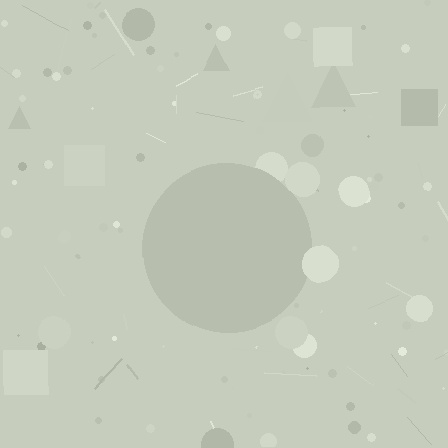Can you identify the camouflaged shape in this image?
The camouflaged shape is a circle.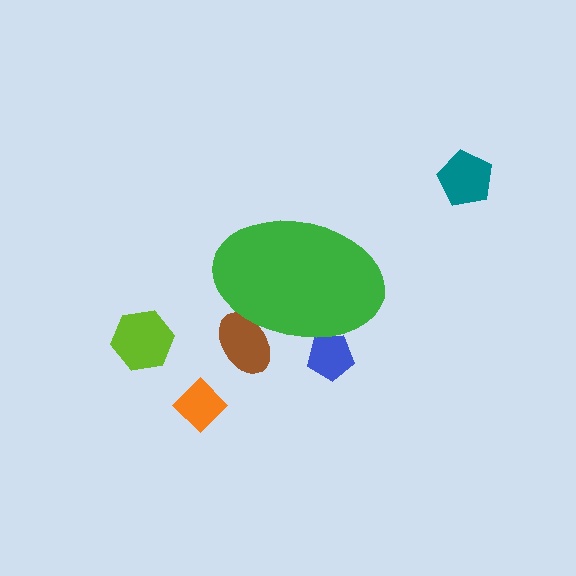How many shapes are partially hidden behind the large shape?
2 shapes are partially hidden.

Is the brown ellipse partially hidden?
Yes, the brown ellipse is partially hidden behind the green ellipse.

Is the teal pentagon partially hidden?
No, the teal pentagon is fully visible.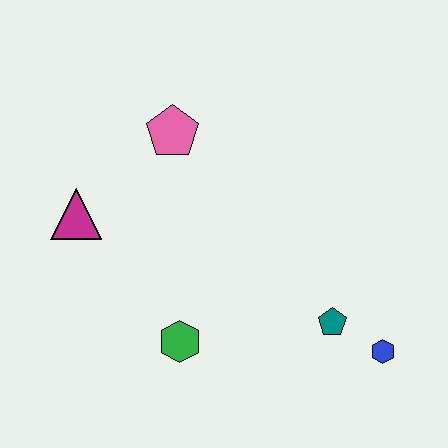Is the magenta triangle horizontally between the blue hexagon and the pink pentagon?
No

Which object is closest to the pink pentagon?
The magenta triangle is closest to the pink pentagon.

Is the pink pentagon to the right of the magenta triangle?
Yes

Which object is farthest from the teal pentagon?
The magenta triangle is farthest from the teal pentagon.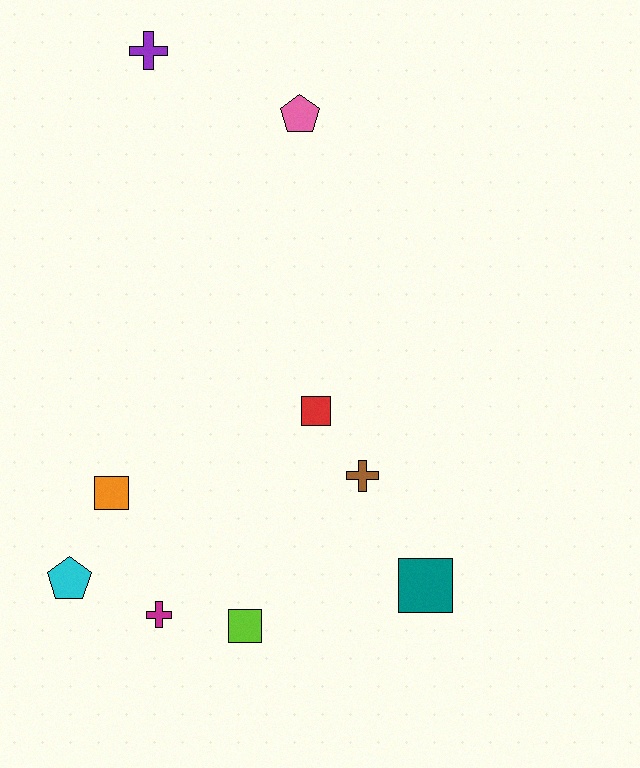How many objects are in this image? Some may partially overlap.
There are 9 objects.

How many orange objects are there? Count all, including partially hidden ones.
There is 1 orange object.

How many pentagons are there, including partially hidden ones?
There are 2 pentagons.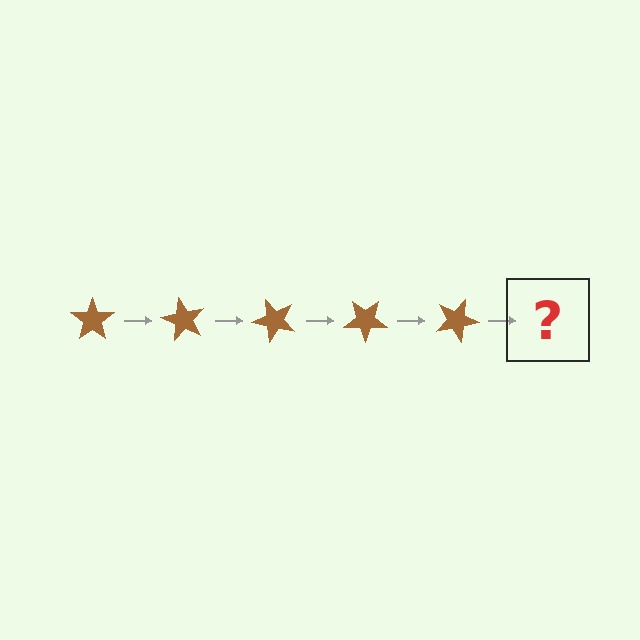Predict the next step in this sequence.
The next step is a brown star rotated 300 degrees.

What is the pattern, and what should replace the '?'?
The pattern is that the star rotates 60 degrees each step. The '?' should be a brown star rotated 300 degrees.